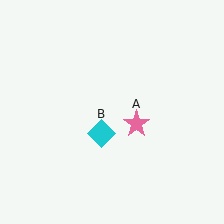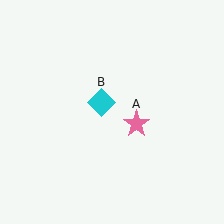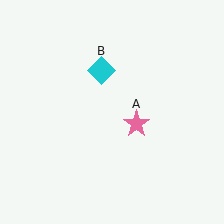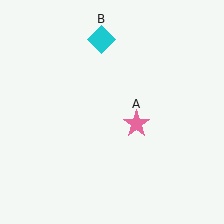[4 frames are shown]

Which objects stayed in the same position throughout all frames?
Pink star (object A) remained stationary.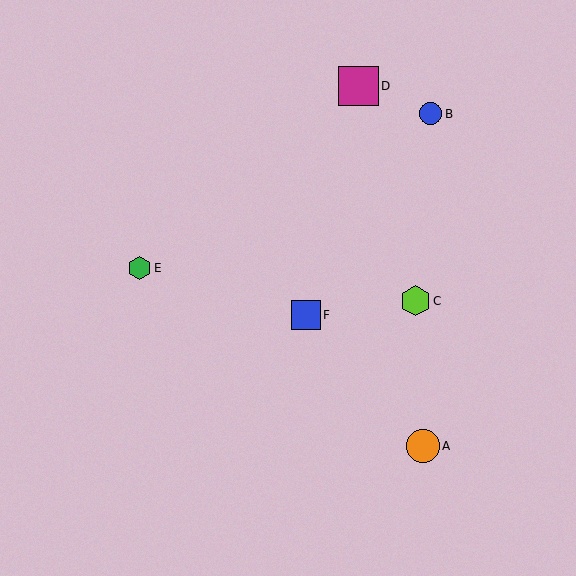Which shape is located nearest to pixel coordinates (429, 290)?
The lime hexagon (labeled C) at (415, 301) is nearest to that location.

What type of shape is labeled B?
Shape B is a blue circle.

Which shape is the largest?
The magenta square (labeled D) is the largest.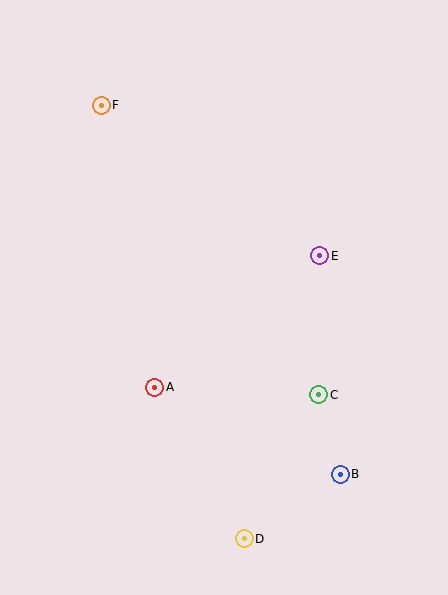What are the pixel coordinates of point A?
Point A is at (155, 387).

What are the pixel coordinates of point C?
Point C is at (319, 395).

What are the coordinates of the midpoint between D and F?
The midpoint between D and F is at (173, 322).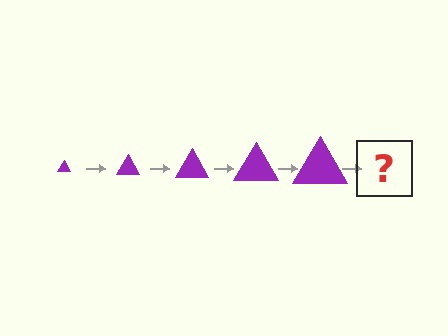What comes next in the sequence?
The next element should be a purple triangle, larger than the previous one.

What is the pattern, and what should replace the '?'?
The pattern is that the triangle gets progressively larger each step. The '?' should be a purple triangle, larger than the previous one.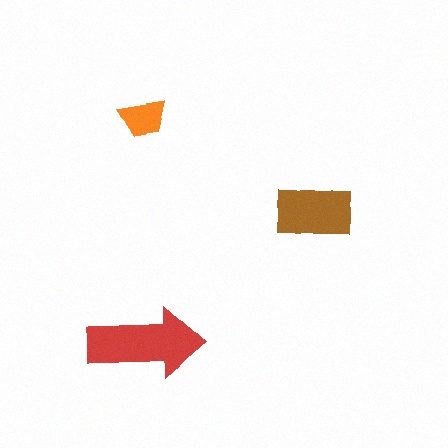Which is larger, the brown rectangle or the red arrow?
The red arrow.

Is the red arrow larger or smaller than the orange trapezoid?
Larger.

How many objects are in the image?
There are 3 objects in the image.